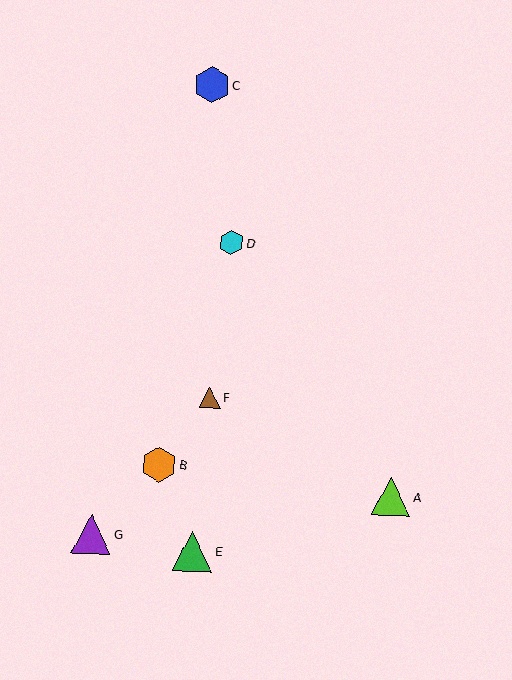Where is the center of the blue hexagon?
The center of the blue hexagon is at (212, 85).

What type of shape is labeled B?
Shape B is an orange hexagon.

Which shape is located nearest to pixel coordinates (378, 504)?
The lime triangle (labeled A) at (391, 497) is nearest to that location.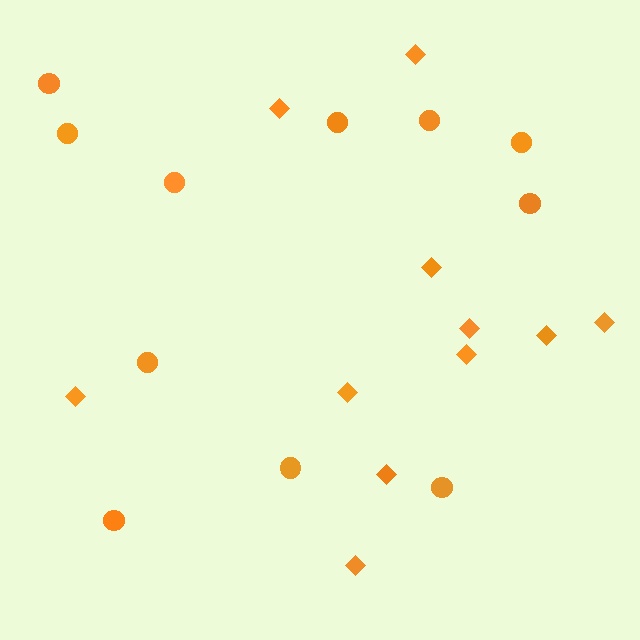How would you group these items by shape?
There are 2 groups: one group of diamonds (11) and one group of circles (11).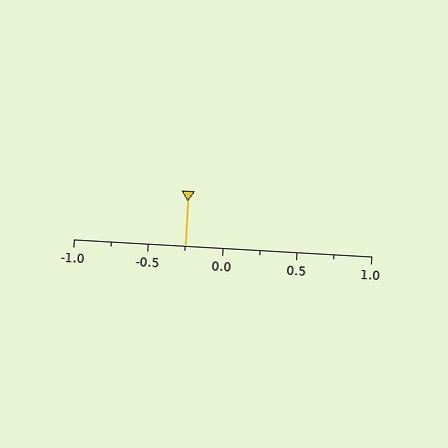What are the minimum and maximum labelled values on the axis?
The axis runs from -1.0 to 1.0.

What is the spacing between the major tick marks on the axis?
The major ticks are spaced 0.5 apart.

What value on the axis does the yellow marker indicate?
The marker indicates approximately -0.25.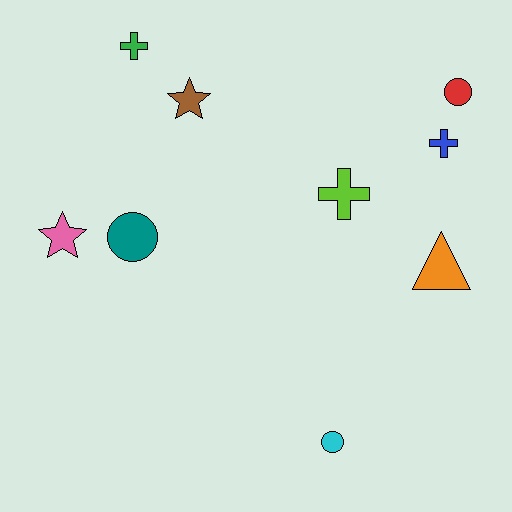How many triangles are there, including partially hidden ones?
There is 1 triangle.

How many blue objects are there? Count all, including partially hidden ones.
There is 1 blue object.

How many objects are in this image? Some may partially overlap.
There are 9 objects.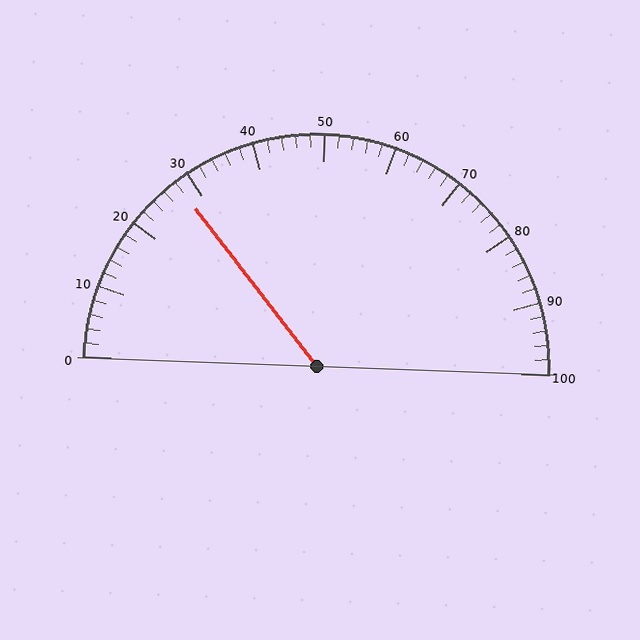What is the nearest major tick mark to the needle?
The nearest major tick mark is 30.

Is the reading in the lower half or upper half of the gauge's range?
The reading is in the lower half of the range (0 to 100).